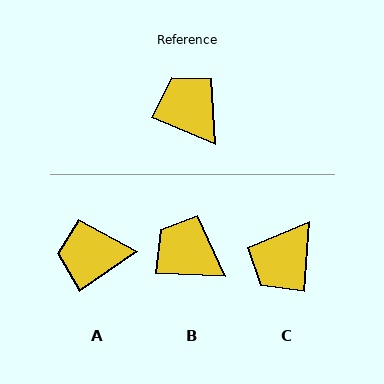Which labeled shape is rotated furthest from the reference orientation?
C, about 109 degrees away.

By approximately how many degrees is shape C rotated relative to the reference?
Approximately 109 degrees counter-clockwise.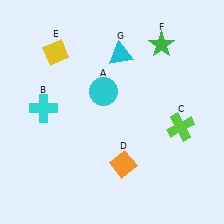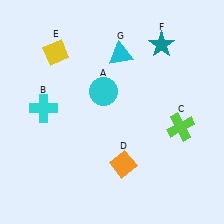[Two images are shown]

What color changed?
The star (F) changed from green in Image 1 to teal in Image 2.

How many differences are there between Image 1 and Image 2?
There is 1 difference between the two images.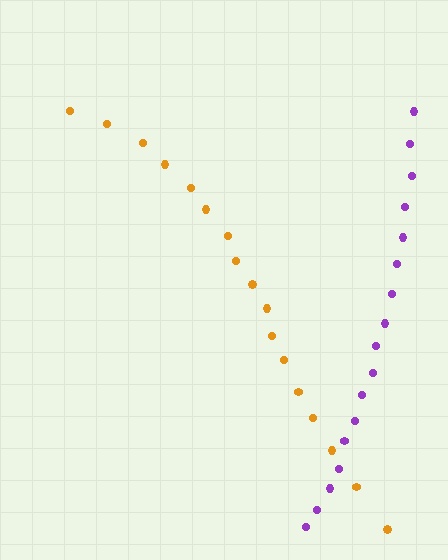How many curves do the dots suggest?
There are 2 distinct paths.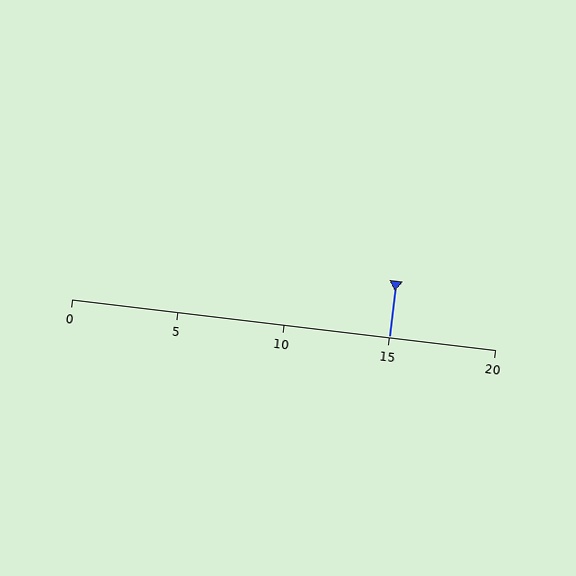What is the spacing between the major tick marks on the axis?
The major ticks are spaced 5 apart.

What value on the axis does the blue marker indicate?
The marker indicates approximately 15.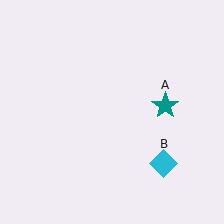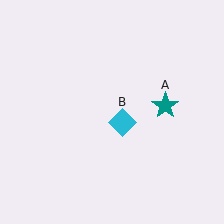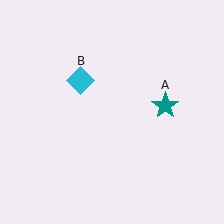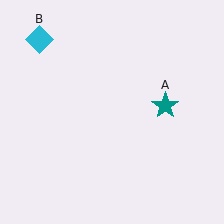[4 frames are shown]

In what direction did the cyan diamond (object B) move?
The cyan diamond (object B) moved up and to the left.